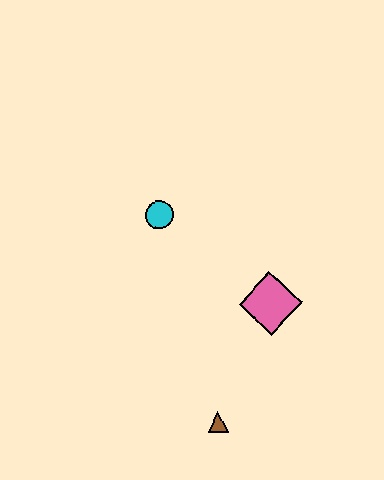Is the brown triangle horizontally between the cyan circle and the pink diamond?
Yes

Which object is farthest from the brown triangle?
The cyan circle is farthest from the brown triangle.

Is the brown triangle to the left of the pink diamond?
Yes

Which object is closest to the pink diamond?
The brown triangle is closest to the pink diamond.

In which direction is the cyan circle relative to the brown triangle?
The cyan circle is above the brown triangle.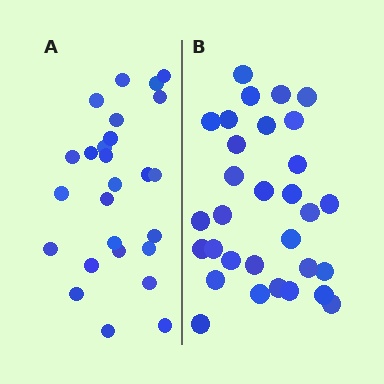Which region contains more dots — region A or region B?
Region B (the right region) has more dots.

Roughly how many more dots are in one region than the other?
Region B has about 5 more dots than region A.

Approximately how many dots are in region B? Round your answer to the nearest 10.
About 30 dots. (The exact count is 31, which rounds to 30.)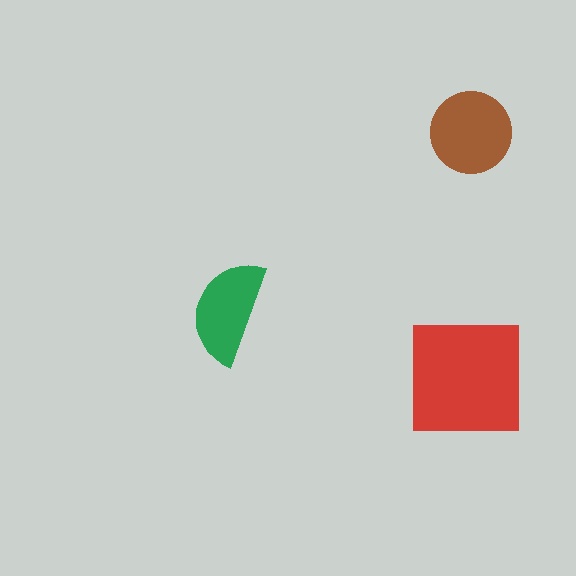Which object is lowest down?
The red square is bottommost.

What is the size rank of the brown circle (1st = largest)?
2nd.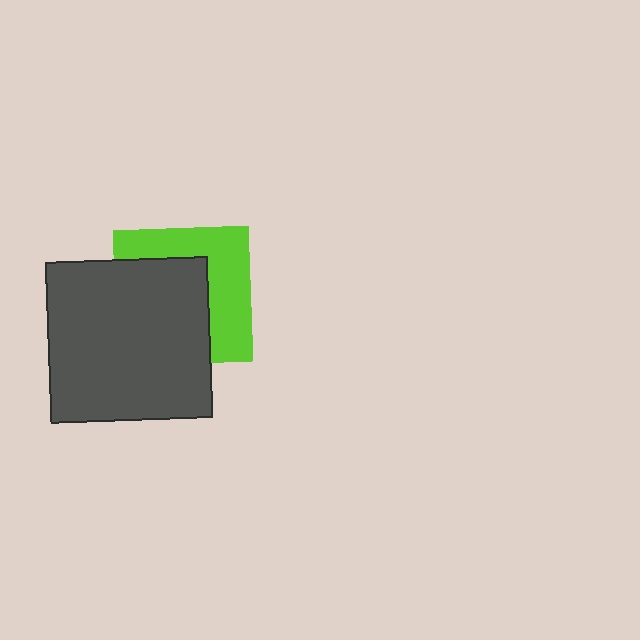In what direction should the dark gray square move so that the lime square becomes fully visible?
The dark gray square should move toward the lower-left. That is the shortest direction to clear the overlap and leave the lime square fully visible.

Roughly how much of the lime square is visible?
About half of it is visible (roughly 45%).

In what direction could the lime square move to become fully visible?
The lime square could move toward the upper-right. That would shift it out from behind the dark gray square entirely.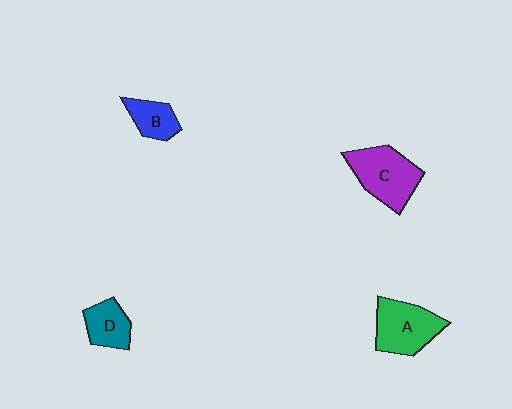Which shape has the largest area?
Shape C (purple).